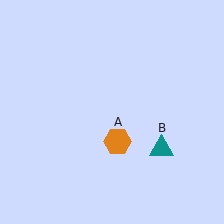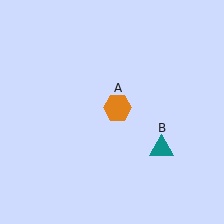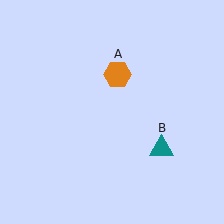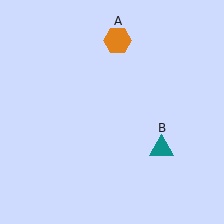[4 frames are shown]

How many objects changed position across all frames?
1 object changed position: orange hexagon (object A).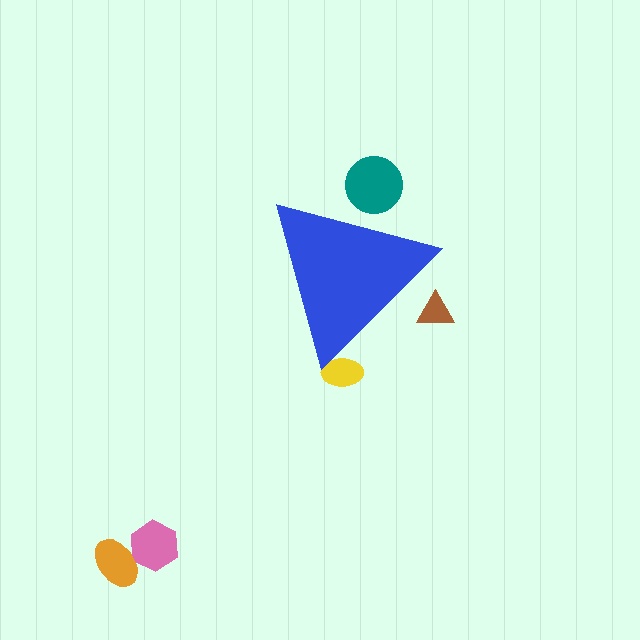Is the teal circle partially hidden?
Yes, the teal circle is partially hidden behind the blue triangle.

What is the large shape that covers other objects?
A blue triangle.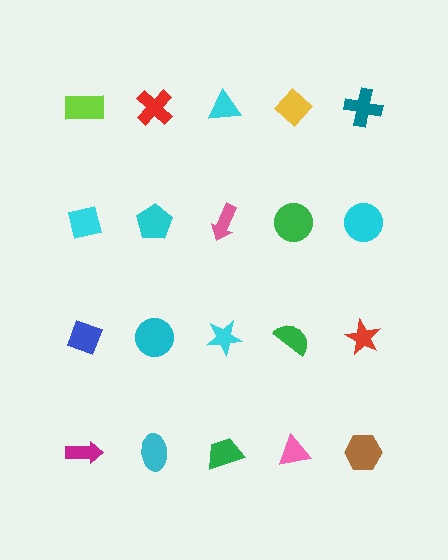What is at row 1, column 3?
A cyan triangle.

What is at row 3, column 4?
A green semicircle.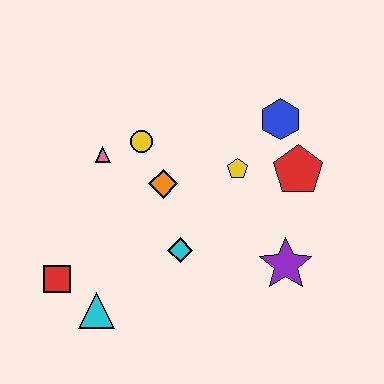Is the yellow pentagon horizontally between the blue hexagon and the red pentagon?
No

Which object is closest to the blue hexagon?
The red pentagon is closest to the blue hexagon.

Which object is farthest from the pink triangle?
The purple star is farthest from the pink triangle.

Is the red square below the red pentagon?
Yes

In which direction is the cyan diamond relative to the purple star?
The cyan diamond is to the left of the purple star.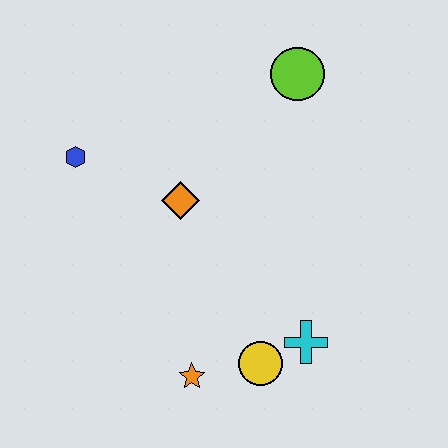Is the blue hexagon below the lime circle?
Yes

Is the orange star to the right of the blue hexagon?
Yes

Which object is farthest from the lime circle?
The orange star is farthest from the lime circle.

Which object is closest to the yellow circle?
The cyan cross is closest to the yellow circle.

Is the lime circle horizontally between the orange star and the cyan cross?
Yes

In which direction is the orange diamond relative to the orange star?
The orange diamond is above the orange star.